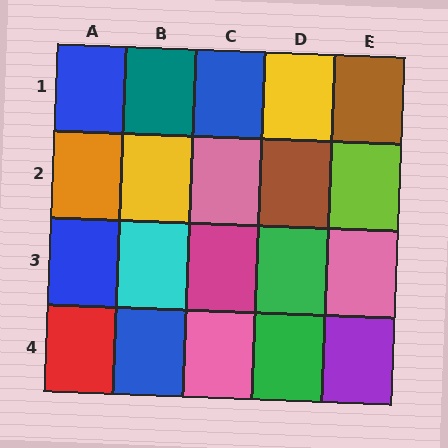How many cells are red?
1 cell is red.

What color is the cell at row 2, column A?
Orange.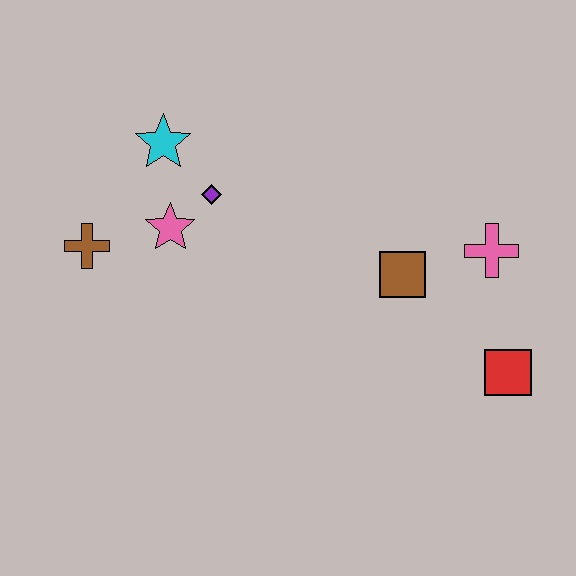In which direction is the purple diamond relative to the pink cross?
The purple diamond is to the left of the pink cross.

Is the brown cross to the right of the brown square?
No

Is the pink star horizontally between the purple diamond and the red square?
No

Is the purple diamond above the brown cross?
Yes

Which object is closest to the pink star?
The purple diamond is closest to the pink star.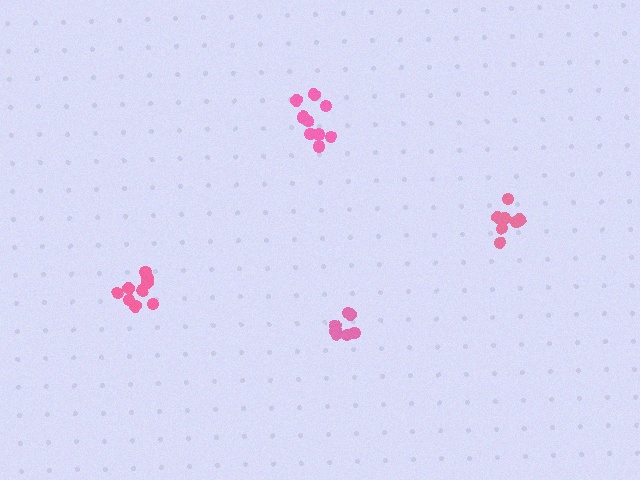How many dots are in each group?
Group 1: 7 dots, Group 2: 9 dots, Group 3: 9 dots, Group 4: 7 dots (32 total).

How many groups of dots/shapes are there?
There are 4 groups.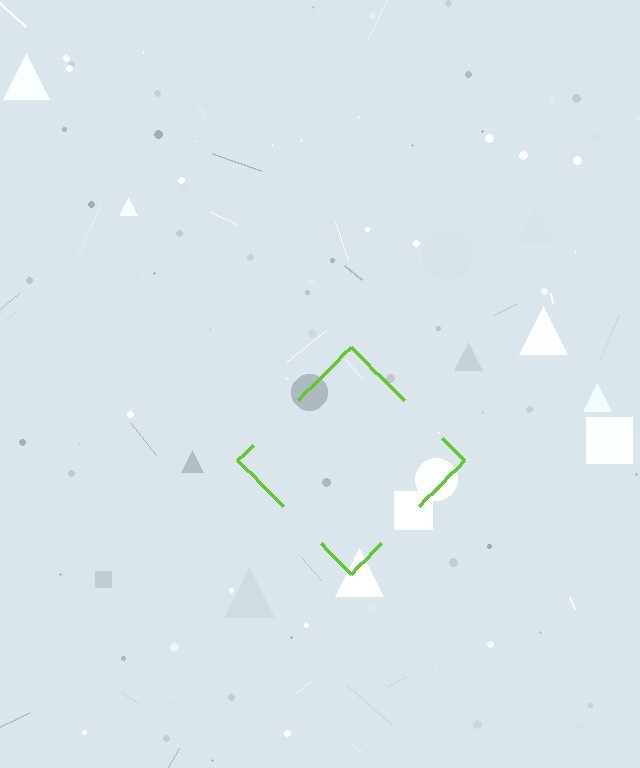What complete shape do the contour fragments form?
The contour fragments form a diamond.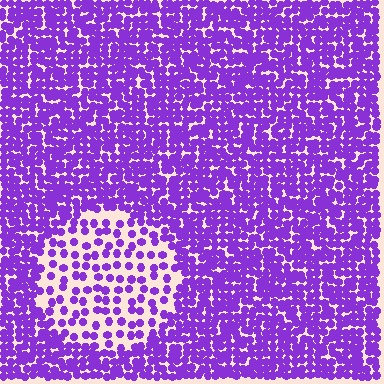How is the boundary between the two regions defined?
The boundary is defined by a change in element density (approximately 2.4x ratio). All elements are the same color, size, and shape.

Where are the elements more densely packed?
The elements are more densely packed outside the circle boundary.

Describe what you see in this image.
The image contains small purple elements arranged at two different densities. A circle-shaped region is visible where the elements are less densely packed than the surrounding area.